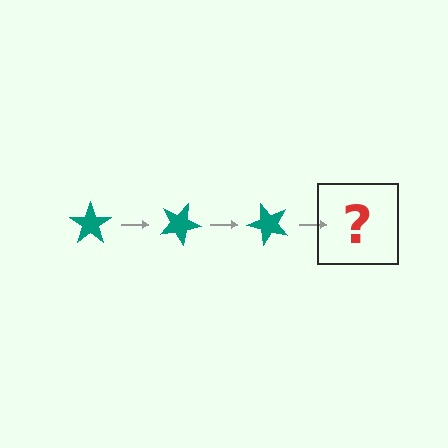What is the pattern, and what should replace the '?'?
The pattern is that the star rotates 25 degrees each step. The '?' should be a teal star rotated 75 degrees.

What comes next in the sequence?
The next element should be a teal star rotated 75 degrees.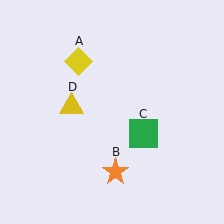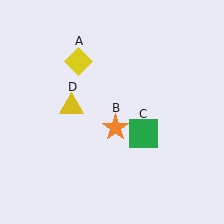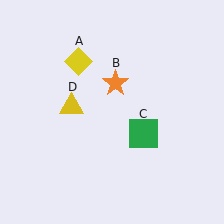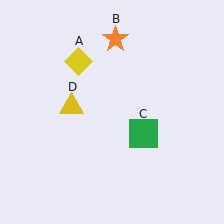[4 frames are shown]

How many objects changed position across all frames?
1 object changed position: orange star (object B).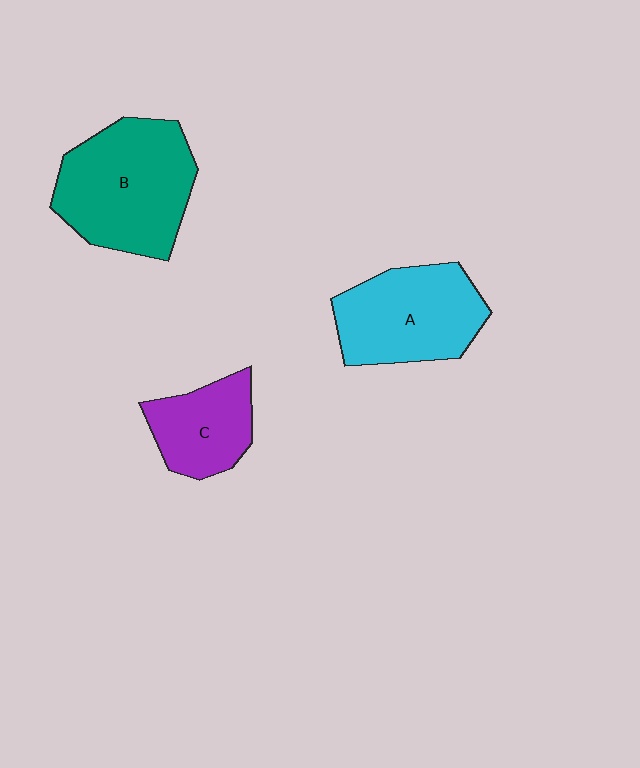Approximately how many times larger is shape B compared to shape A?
Approximately 1.2 times.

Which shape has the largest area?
Shape B (teal).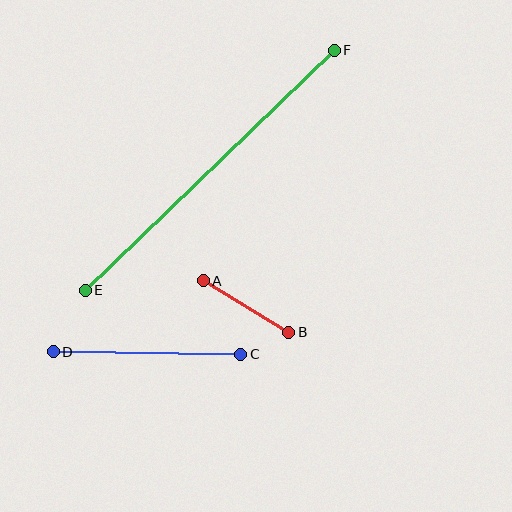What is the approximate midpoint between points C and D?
The midpoint is at approximately (147, 353) pixels.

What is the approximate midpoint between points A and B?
The midpoint is at approximately (246, 306) pixels.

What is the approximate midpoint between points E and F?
The midpoint is at approximately (210, 170) pixels.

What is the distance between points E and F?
The distance is approximately 346 pixels.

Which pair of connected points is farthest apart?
Points E and F are farthest apart.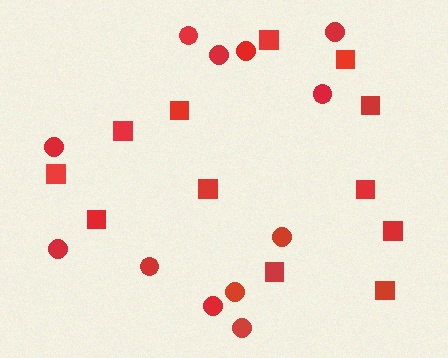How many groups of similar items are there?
There are 2 groups: one group of circles (12) and one group of squares (12).